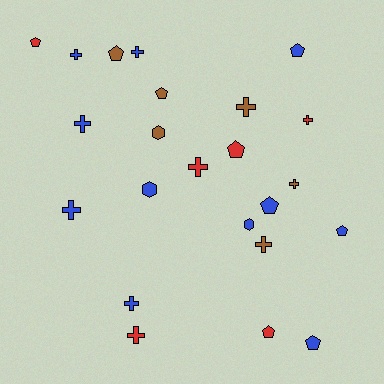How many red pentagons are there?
There are 3 red pentagons.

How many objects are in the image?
There are 23 objects.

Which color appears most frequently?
Blue, with 11 objects.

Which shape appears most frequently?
Cross, with 11 objects.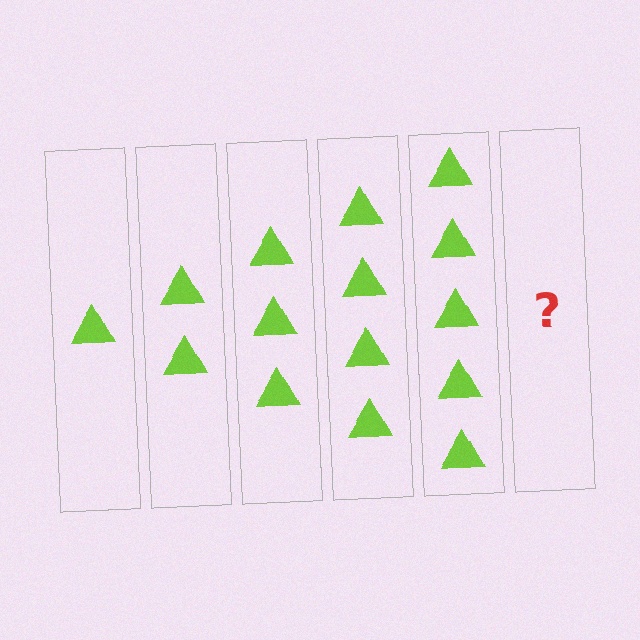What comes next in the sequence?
The next element should be 6 triangles.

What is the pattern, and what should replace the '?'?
The pattern is that each step adds one more triangle. The '?' should be 6 triangles.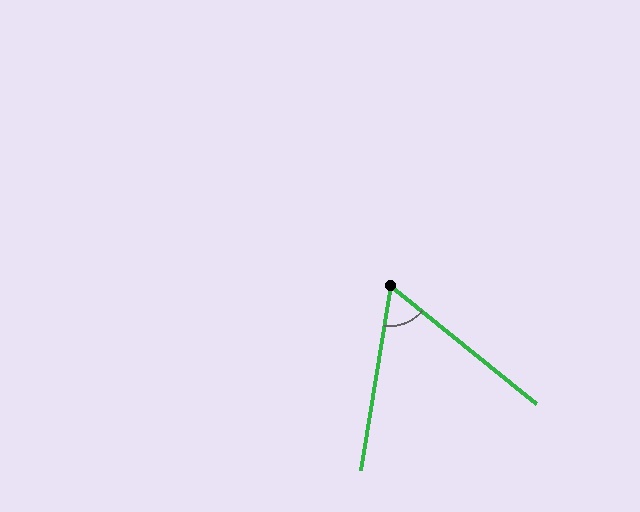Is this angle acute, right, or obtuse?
It is acute.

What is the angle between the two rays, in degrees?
Approximately 60 degrees.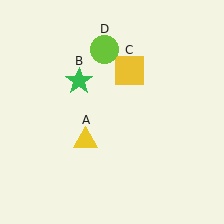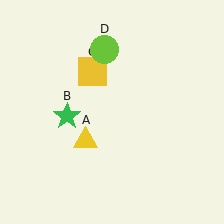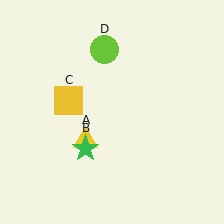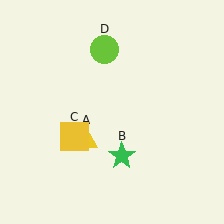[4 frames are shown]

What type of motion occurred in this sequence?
The green star (object B), yellow square (object C) rotated counterclockwise around the center of the scene.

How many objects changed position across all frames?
2 objects changed position: green star (object B), yellow square (object C).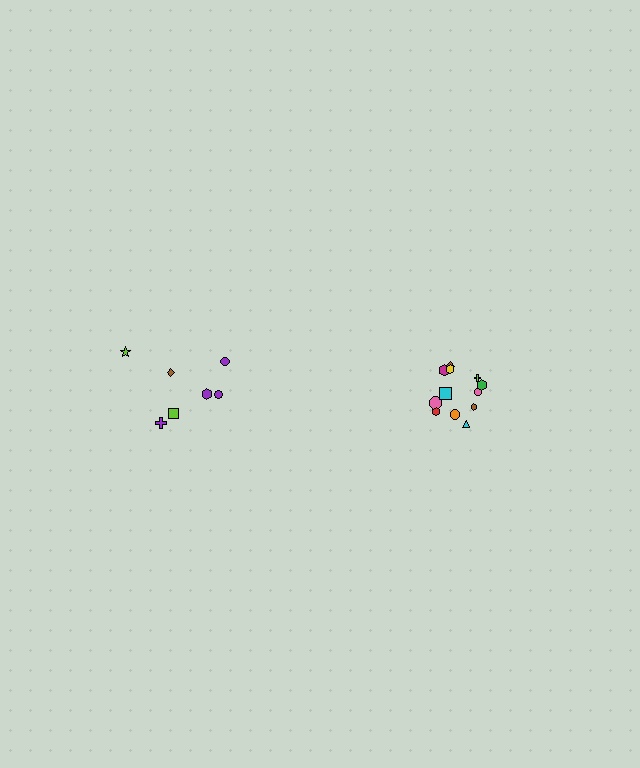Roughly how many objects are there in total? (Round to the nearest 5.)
Roughly 20 objects in total.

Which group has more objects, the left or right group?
The right group.